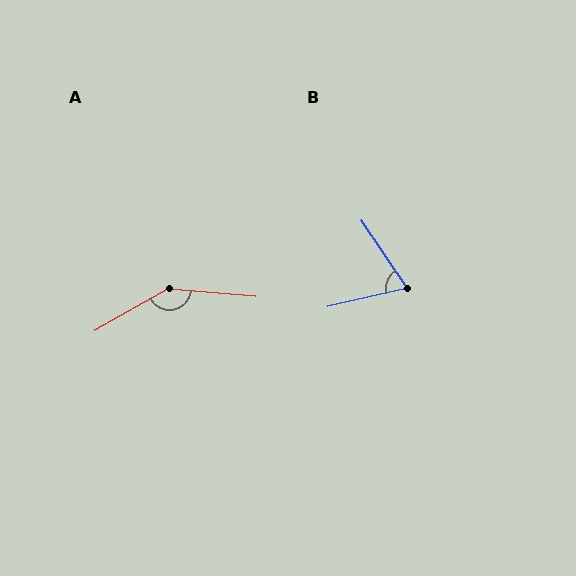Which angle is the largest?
A, at approximately 145 degrees.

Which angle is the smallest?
B, at approximately 69 degrees.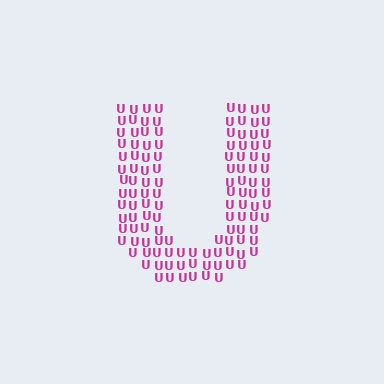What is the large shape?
The large shape is the letter U.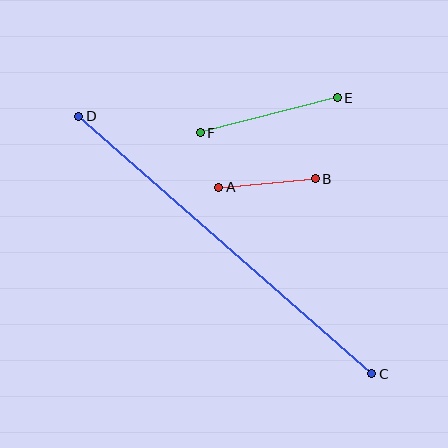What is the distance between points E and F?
The distance is approximately 141 pixels.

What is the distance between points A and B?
The distance is approximately 97 pixels.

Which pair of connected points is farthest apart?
Points C and D are farthest apart.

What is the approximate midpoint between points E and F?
The midpoint is at approximately (269, 115) pixels.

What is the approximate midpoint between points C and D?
The midpoint is at approximately (225, 245) pixels.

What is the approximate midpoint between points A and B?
The midpoint is at approximately (267, 183) pixels.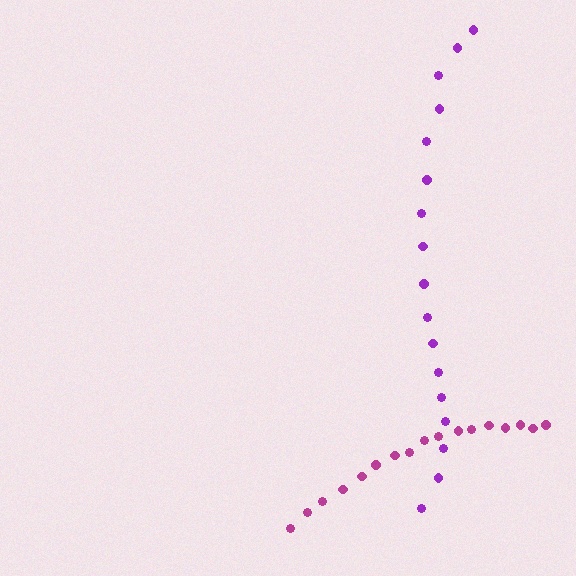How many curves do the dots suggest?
There are 2 distinct paths.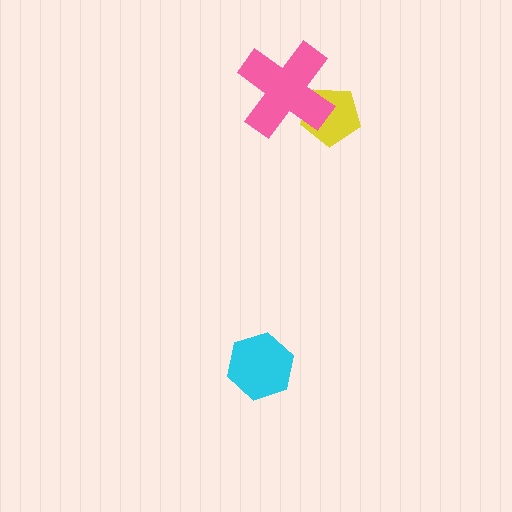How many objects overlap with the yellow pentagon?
1 object overlaps with the yellow pentagon.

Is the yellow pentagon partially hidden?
Yes, it is partially covered by another shape.